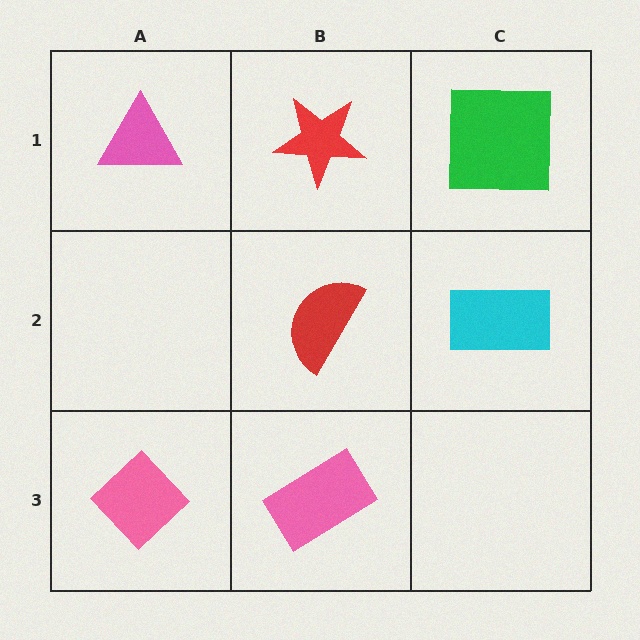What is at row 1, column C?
A green square.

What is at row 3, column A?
A pink diamond.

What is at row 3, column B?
A pink rectangle.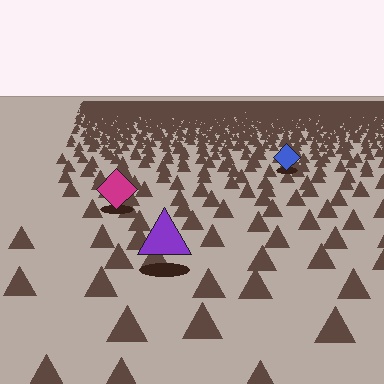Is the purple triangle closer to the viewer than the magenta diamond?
Yes. The purple triangle is closer — you can tell from the texture gradient: the ground texture is coarser near it.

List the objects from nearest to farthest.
From nearest to farthest: the purple triangle, the magenta diamond, the blue diamond.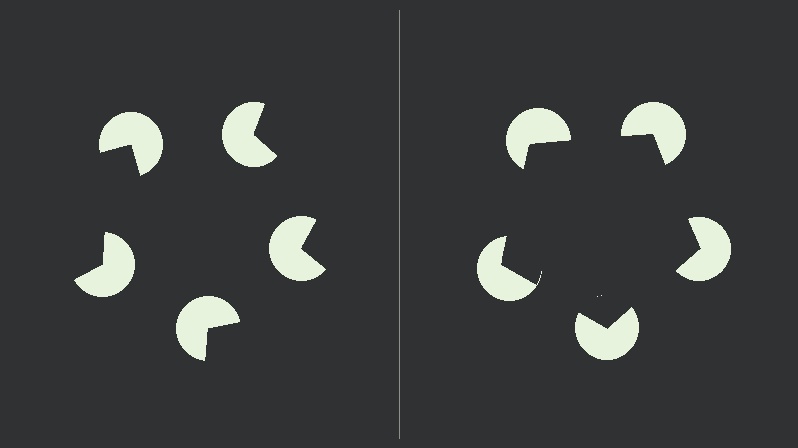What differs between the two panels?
The pac-man discs are positioned identically on both sides; only the wedge orientations differ. On the right they align to a pentagon; on the left they are misaligned.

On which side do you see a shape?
An illusory pentagon appears on the right side. On the left side the wedge cuts are rotated, so no coherent shape forms.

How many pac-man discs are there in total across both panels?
10 — 5 on each side.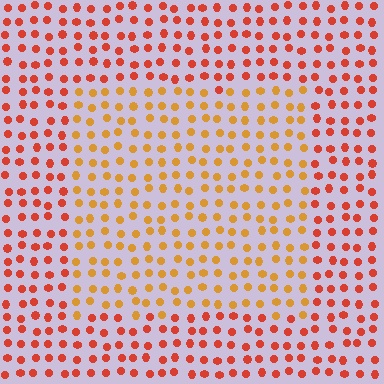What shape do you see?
I see a rectangle.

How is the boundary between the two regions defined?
The boundary is defined purely by a slight shift in hue (about 31 degrees). Spacing, size, and orientation are identical on both sides.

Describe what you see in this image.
The image is filled with small red elements in a uniform arrangement. A rectangle-shaped region is visible where the elements are tinted to a slightly different hue, forming a subtle color boundary.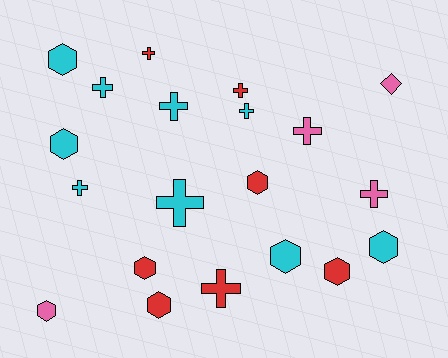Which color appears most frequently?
Cyan, with 9 objects.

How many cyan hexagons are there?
There are 4 cyan hexagons.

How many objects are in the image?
There are 20 objects.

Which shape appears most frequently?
Cross, with 10 objects.